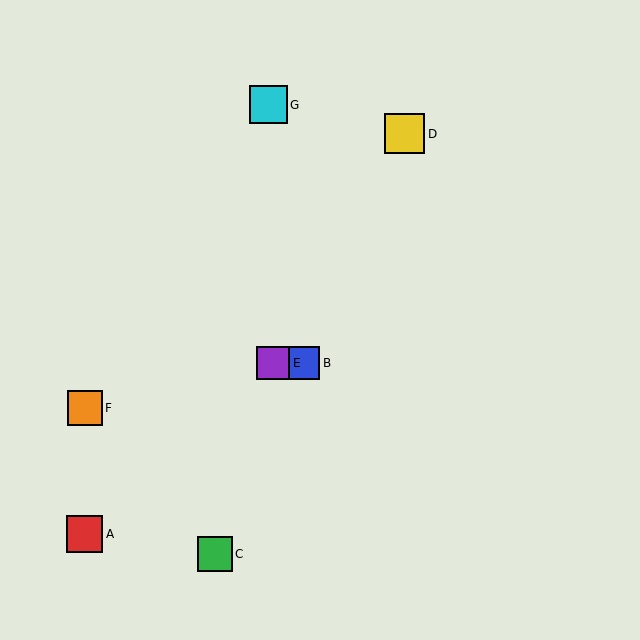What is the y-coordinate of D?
Object D is at y≈134.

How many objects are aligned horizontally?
2 objects (B, E) are aligned horizontally.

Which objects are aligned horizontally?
Objects B, E are aligned horizontally.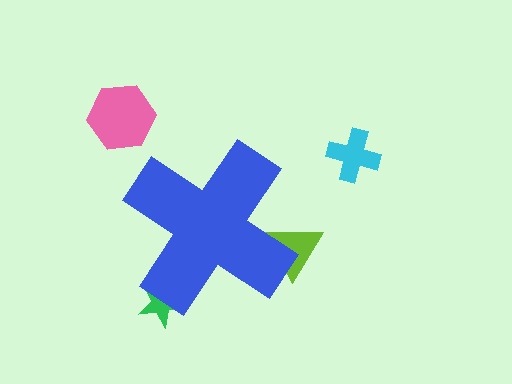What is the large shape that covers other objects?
A blue cross.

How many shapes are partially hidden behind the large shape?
2 shapes are partially hidden.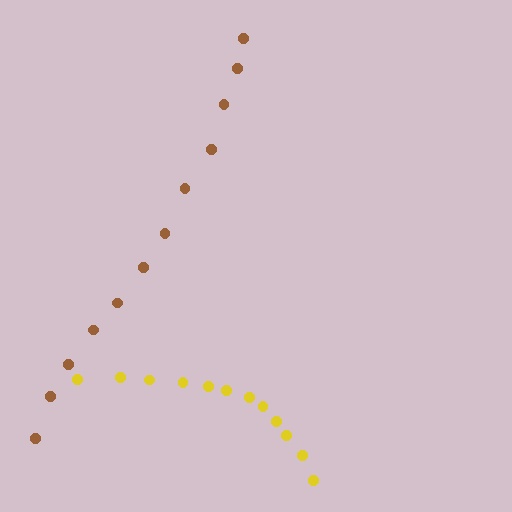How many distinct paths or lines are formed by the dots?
There are 2 distinct paths.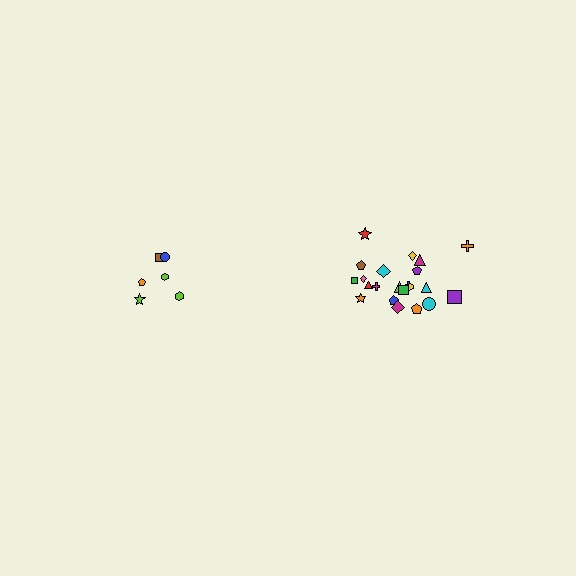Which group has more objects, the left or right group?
The right group.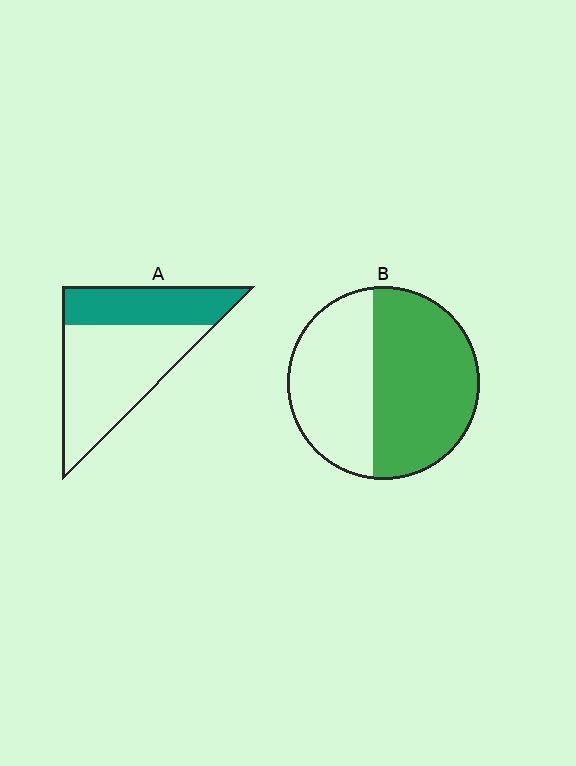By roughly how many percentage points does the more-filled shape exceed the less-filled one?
By roughly 20 percentage points (B over A).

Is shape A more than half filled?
No.